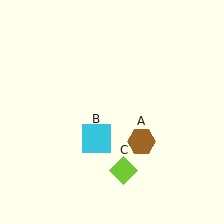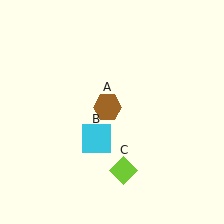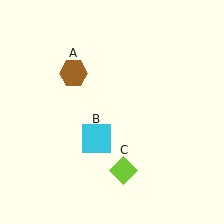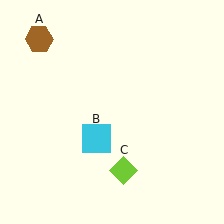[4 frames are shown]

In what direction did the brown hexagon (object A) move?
The brown hexagon (object A) moved up and to the left.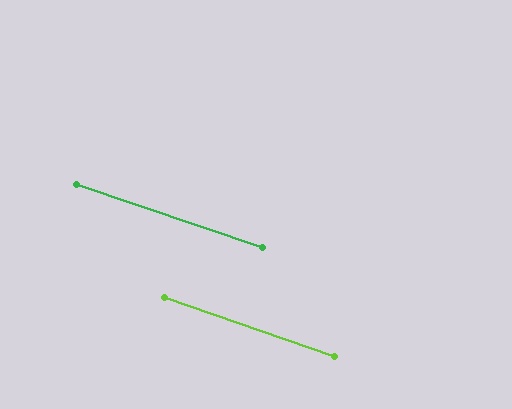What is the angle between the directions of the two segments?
Approximately 0 degrees.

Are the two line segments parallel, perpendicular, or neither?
Parallel — their directions differ by only 0.5°.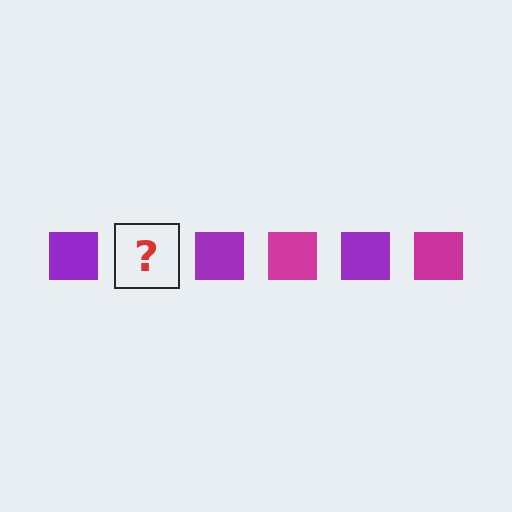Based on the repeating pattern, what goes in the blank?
The blank should be a magenta square.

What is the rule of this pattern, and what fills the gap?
The rule is that the pattern cycles through purple, magenta squares. The gap should be filled with a magenta square.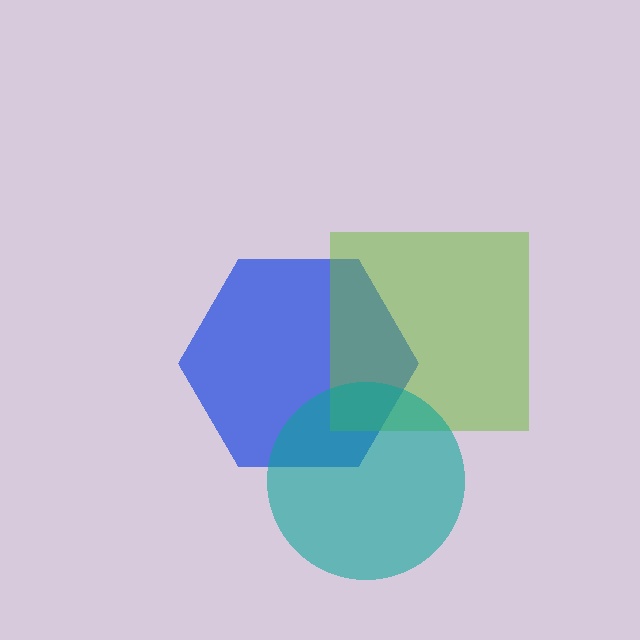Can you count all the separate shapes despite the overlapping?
Yes, there are 3 separate shapes.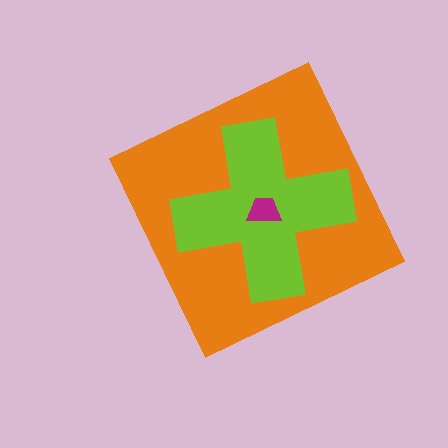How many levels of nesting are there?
3.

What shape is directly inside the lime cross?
The magenta trapezoid.